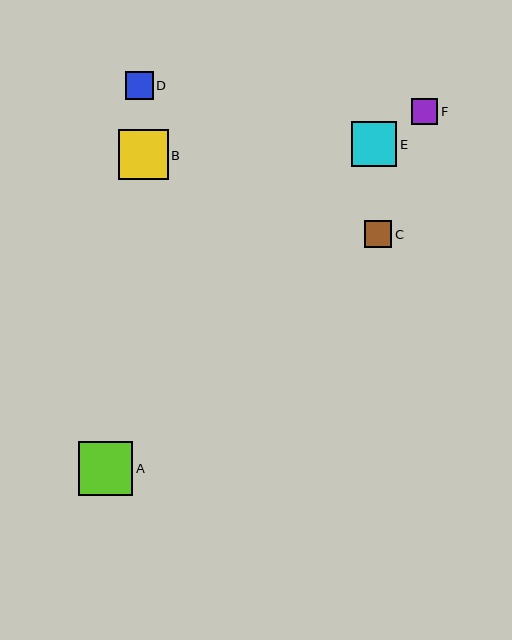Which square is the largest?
Square A is the largest with a size of approximately 54 pixels.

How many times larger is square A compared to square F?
Square A is approximately 2.1 times the size of square F.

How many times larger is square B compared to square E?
Square B is approximately 1.1 times the size of square E.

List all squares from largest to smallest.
From largest to smallest: A, B, E, D, C, F.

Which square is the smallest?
Square F is the smallest with a size of approximately 26 pixels.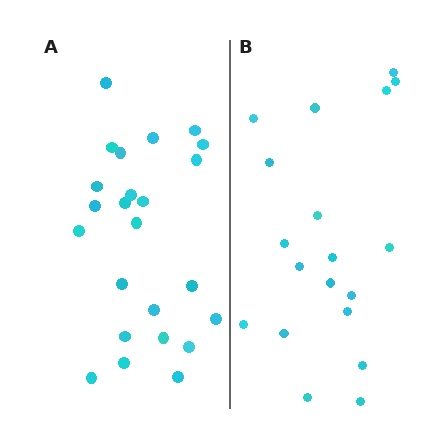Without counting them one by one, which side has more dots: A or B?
Region A (the left region) has more dots.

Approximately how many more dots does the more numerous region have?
Region A has about 5 more dots than region B.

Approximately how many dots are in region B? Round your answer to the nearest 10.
About 20 dots. (The exact count is 19, which rounds to 20.)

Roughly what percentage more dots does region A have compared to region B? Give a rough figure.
About 25% more.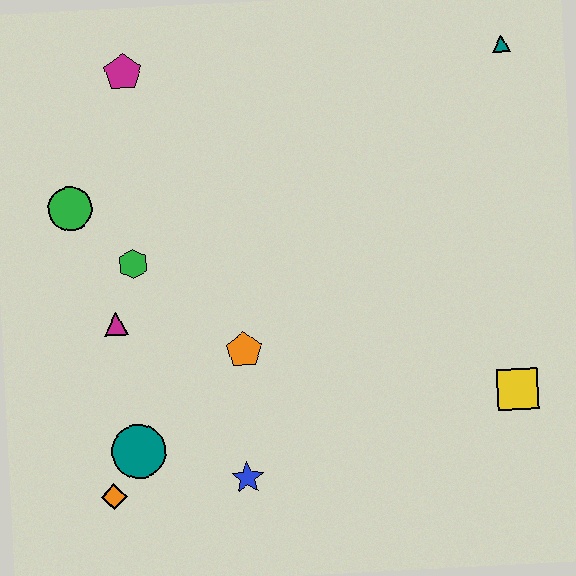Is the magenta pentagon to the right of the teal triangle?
No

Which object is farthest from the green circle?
The yellow square is farthest from the green circle.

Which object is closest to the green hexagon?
The magenta triangle is closest to the green hexagon.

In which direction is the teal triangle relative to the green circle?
The teal triangle is to the right of the green circle.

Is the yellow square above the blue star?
Yes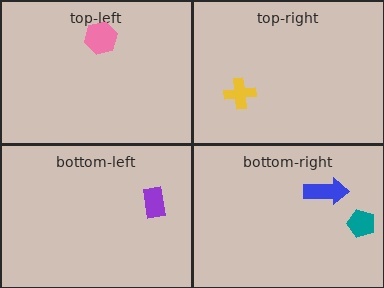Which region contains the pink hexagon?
The top-left region.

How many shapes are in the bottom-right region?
2.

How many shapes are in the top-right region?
1.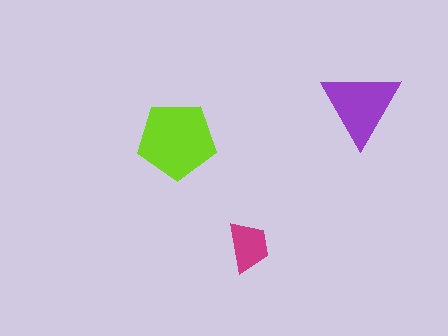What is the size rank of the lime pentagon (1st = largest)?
1st.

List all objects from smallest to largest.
The magenta trapezoid, the purple triangle, the lime pentagon.